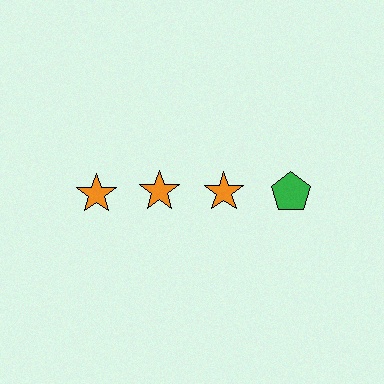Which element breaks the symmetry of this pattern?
The green pentagon in the top row, second from right column breaks the symmetry. All other shapes are orange stars.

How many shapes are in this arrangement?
There are 4 shapes arranged in a grid pattern.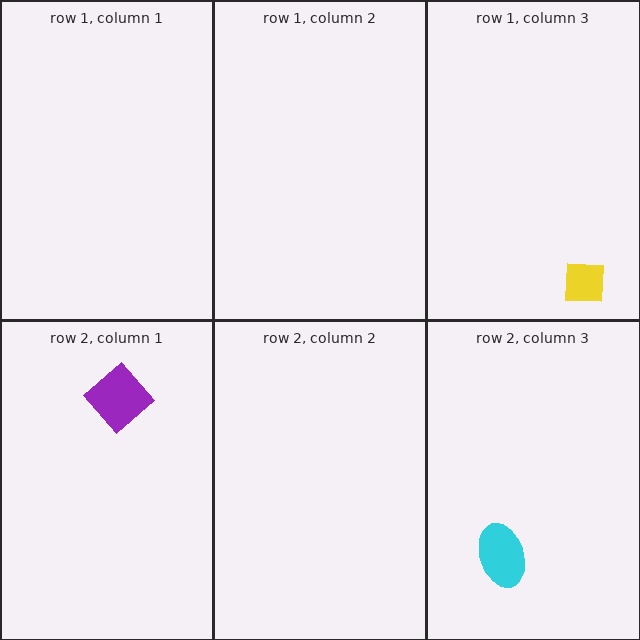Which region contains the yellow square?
The row 1, column 3 region.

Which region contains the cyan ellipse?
The row 2, column 3 region.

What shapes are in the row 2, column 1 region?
The purple diamond.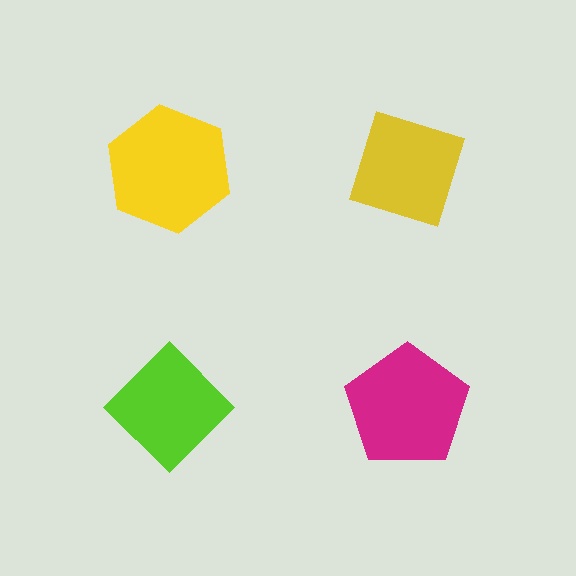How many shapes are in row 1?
2 shapes.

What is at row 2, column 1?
A lime diamond.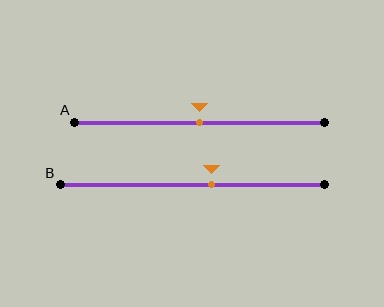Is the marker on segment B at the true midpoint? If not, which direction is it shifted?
No, the marker on segment B is shifted to the right by about 7% of the segment length.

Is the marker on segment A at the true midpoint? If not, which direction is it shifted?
Yes, the marker on segment A is at the true midpoint.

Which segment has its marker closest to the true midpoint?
Segment A has its marker closest to the true midpoint.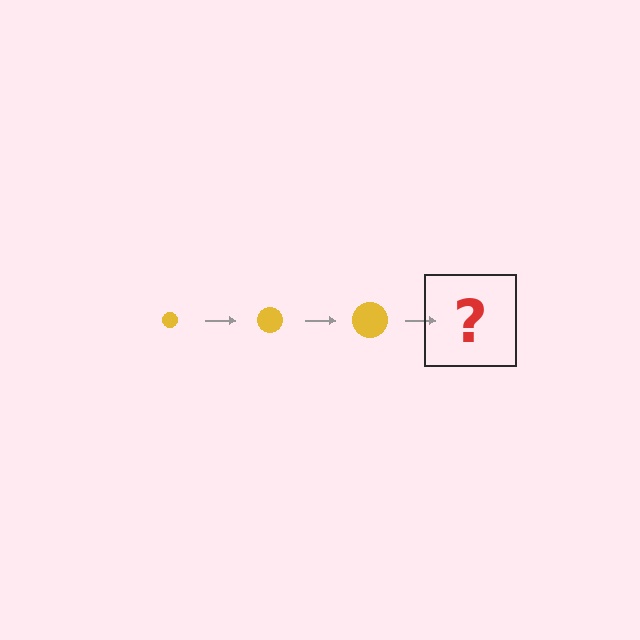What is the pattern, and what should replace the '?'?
The pattern is that the circle gets progressively larger each step. The '?' should be a yellow circle, larger than the previous one.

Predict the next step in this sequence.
The next step is a yellow circle, larger than the previous one.